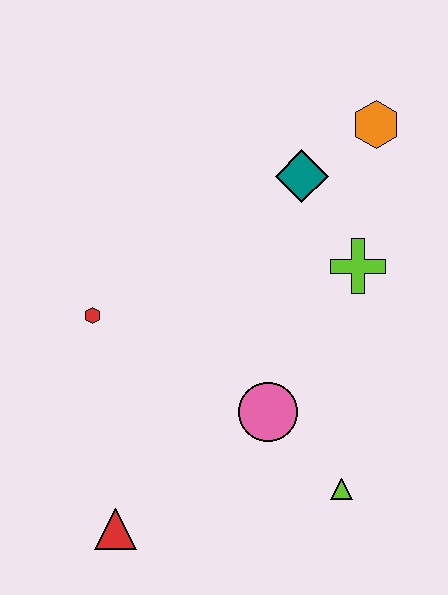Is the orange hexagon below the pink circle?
No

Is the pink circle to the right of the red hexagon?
Yes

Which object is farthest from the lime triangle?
The orange hexagon is farthest from the lime triangle.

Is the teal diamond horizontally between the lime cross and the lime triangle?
No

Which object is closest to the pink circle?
The lime triangle is closest to the pink circle.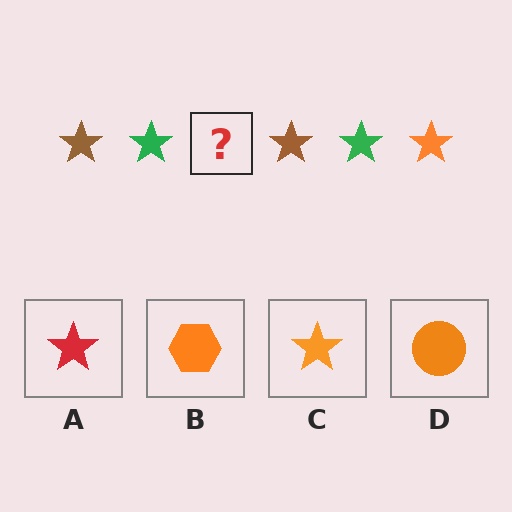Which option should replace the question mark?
Option C.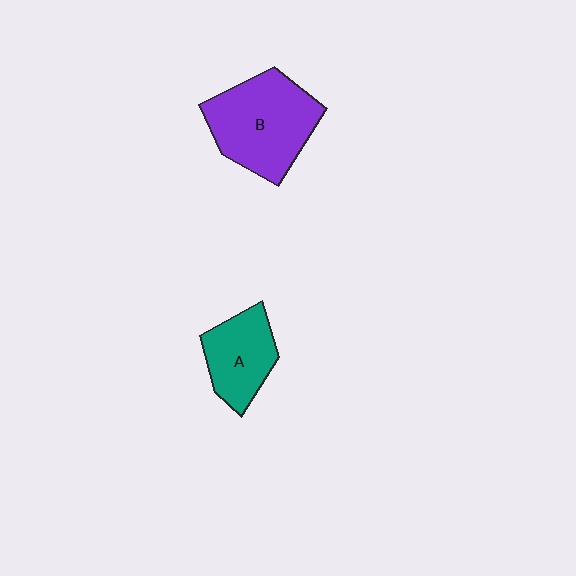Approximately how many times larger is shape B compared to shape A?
Approximately 1.6 times.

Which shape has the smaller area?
Shape A (teal).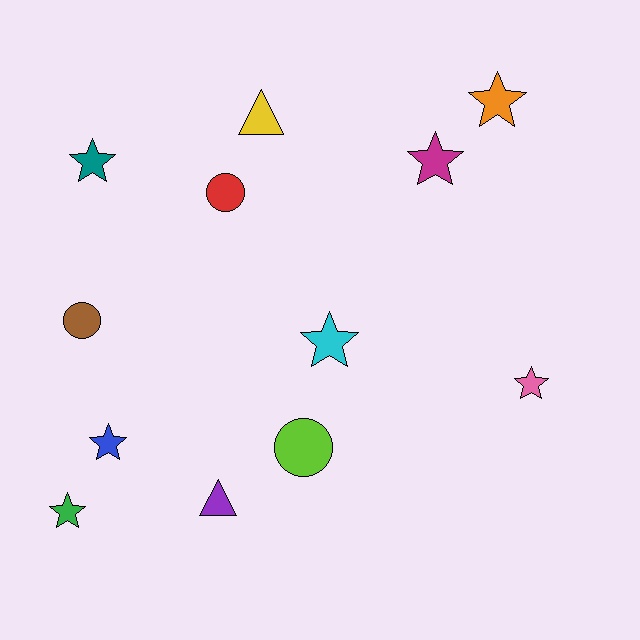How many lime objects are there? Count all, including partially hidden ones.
There is 1 lime object.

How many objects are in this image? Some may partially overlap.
There are 12 objects.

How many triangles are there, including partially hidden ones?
There are 2 triangles.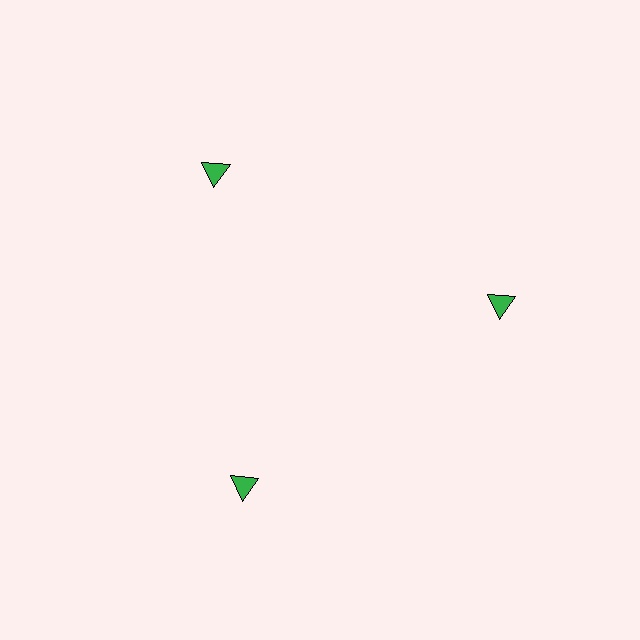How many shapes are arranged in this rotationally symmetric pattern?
There are 3 shapes, arranged in 3 groups of 1.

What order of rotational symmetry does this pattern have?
This pattern has 3-fold rotational symmetry.